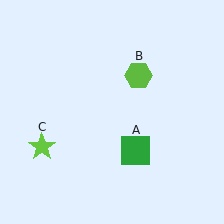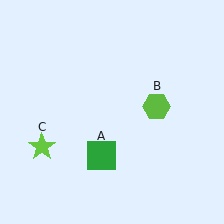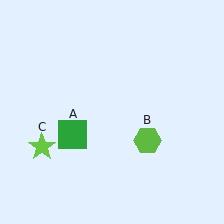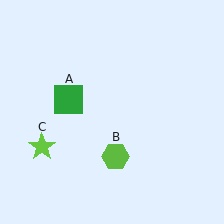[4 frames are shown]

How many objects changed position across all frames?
2 objects changed position: green square (object A), lime hexagon (object B).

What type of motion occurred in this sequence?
The green square (object A), lime hexagon (object B) rotated clockwise around the center of the scene.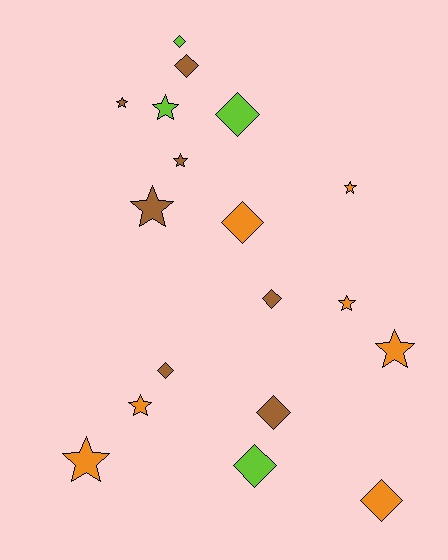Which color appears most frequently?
Orange, with 7 objects.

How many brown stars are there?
There are 3 brown stars.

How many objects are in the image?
There are 18 objects.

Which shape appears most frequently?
Star, with 9 objects.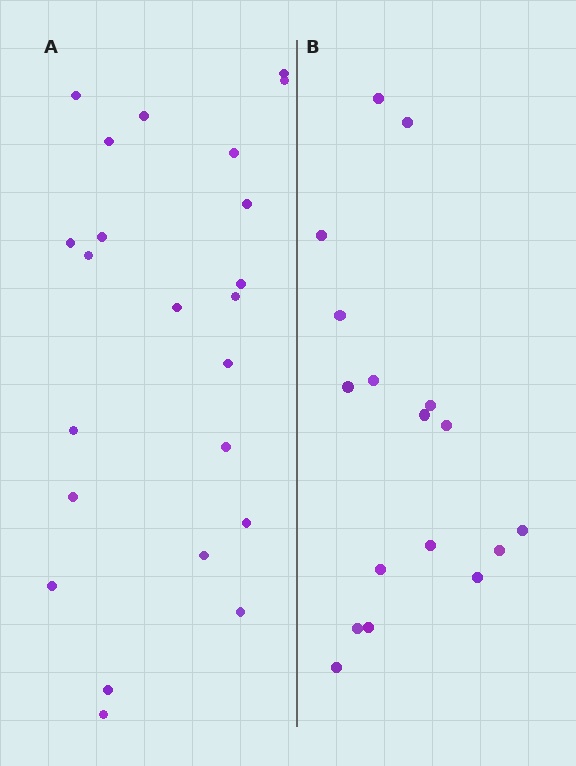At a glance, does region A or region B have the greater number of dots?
Region A (the left region) has more dots.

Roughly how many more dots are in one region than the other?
Region A has about 6 more dots than region B.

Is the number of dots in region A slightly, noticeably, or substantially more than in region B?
Region A has noticeably more, but not dramatically so. The ratio is roughly 1.4 to 1.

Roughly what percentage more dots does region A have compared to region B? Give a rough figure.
About 35% more.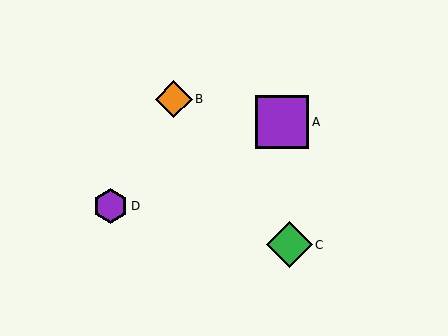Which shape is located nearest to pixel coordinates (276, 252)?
The green diamond (labeled C) at (289, 245) is nearest to that location.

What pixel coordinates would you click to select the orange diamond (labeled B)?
Click at (174, 99) to select the orange diamond B.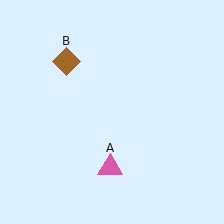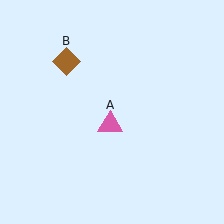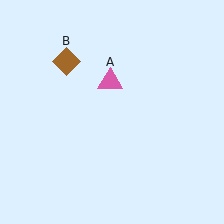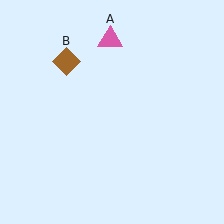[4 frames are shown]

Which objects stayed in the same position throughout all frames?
Brown diamond (object B) remained stationary.